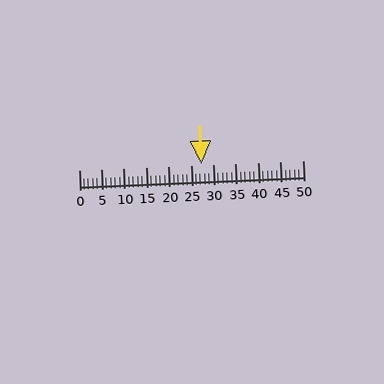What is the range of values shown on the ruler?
The ruler shows values from 0 to 50.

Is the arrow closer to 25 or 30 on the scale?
The arrow is closer to 25.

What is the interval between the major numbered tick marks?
The major tick marks are spaced 5 units apart.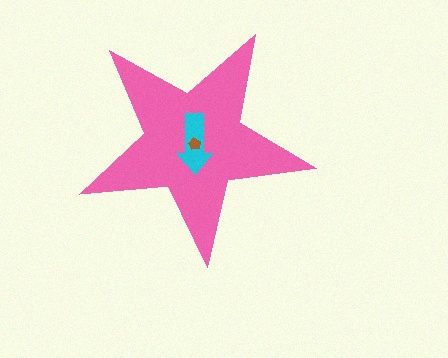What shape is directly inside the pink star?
The cyan arrow.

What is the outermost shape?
The pink star.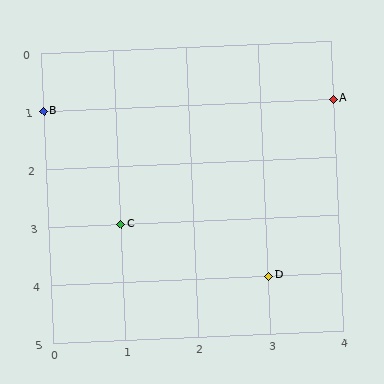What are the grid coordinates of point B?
Point B is at grid coordinates (0, 1).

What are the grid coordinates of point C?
Point C is at grid coordinates (1, 3).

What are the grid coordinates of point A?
Point A is at grid coordinates (4, 1).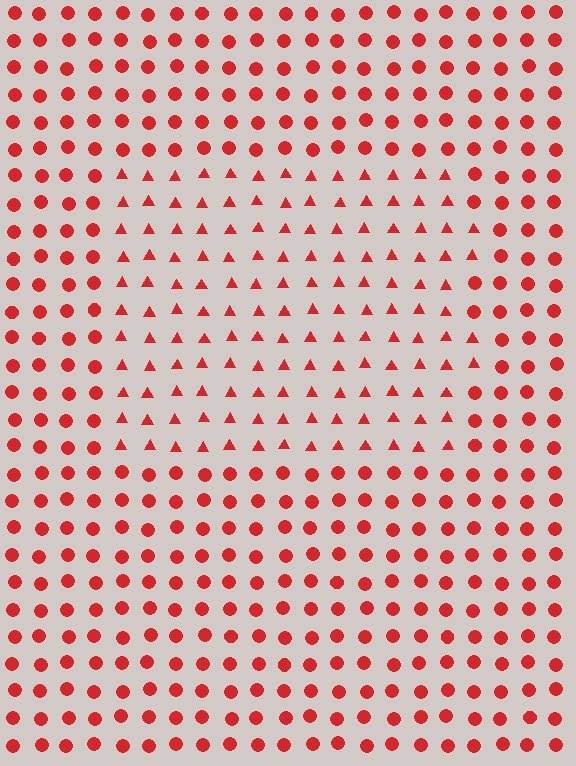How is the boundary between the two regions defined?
The boundary is defined by a change in element shape: triangles inside vs. circles outside. All elements share the same color and spacing.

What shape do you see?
I see a rectangle.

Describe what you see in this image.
The image is filled with small red elements arranged in a uniform grid. A rectangle-shaped region contains triangles, while the surrounding area contains circles. The boundary is defined purely by the change in element shape.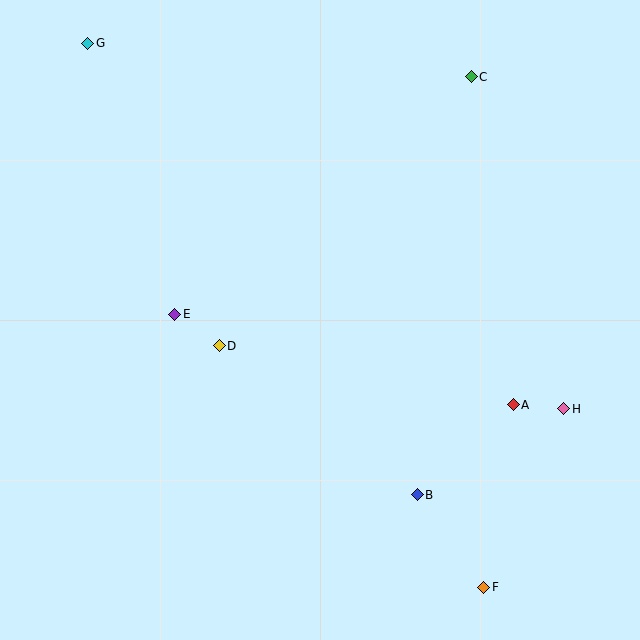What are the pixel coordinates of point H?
Point H is at (564, 409).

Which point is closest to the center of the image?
Point D at (219, 346) is closest to the center.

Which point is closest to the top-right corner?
Point C is closest to the top-right corner.